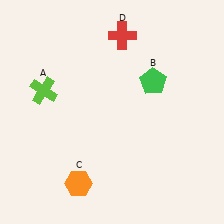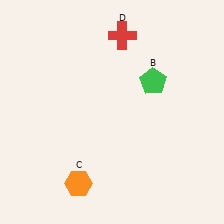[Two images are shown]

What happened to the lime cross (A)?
The lime cross (A) was removed in Image 2. It was in the top-left area of Image 1.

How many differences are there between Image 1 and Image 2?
There is 1 difference between the two images.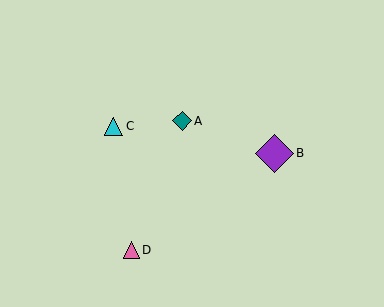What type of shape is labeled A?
Shape A is a teal diamond.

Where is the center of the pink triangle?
The center of the pink triangle is at (131, 250).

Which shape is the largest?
The purple diamond (labeled B) is the largest.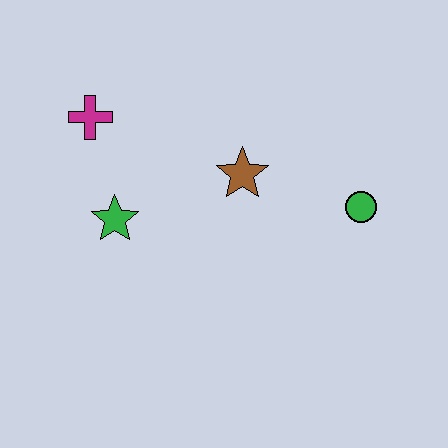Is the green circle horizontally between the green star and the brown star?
No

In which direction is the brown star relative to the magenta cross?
The brown star is to the right of the magenta cross.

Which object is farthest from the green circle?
The magenta cross is farthest from the green circle.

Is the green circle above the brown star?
No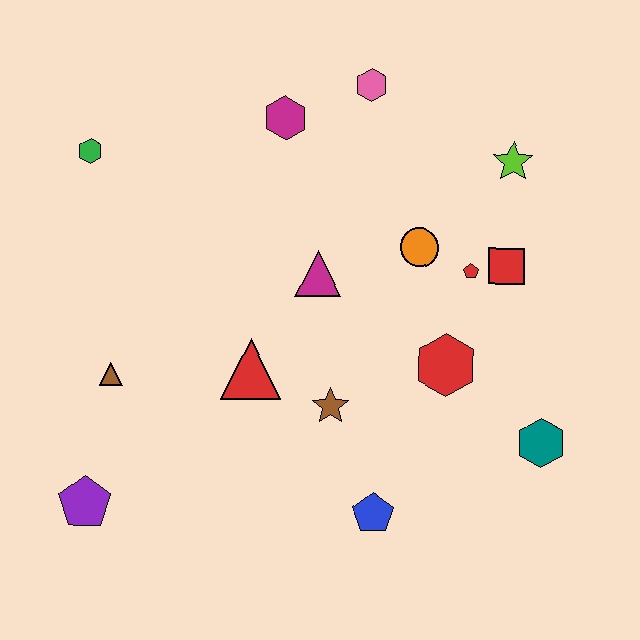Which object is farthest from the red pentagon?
The purple pentagon is farthest from the red pentagon.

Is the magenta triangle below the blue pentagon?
No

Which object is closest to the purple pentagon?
The brown triangle is closest to the purple pentagon.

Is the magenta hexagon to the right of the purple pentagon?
Yes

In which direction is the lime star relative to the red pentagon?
The lime star is above the red pentagon.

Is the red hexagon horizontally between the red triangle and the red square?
Yes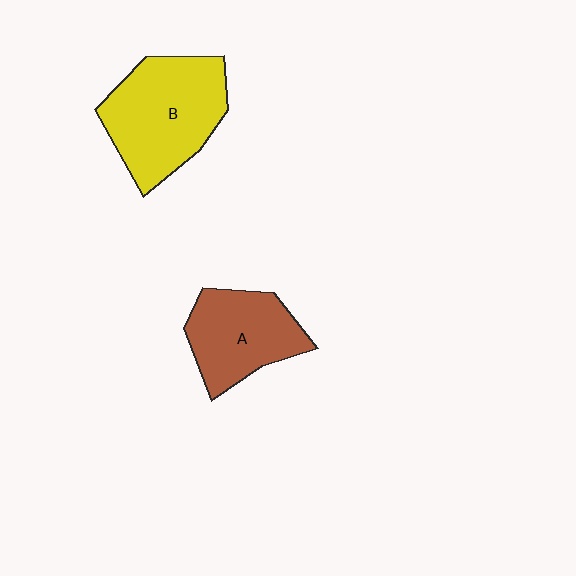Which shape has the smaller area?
Shape A (brown).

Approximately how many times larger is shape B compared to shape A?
Approximately 1.3 times.